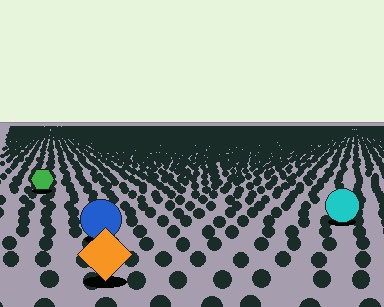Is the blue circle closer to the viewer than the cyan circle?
Yes. The blue circle is closer — you can tell from the texture gradient: the ground texture is coarser near it.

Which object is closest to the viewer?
The orange diamond is closest. The texture marks near it are larger and more spread out.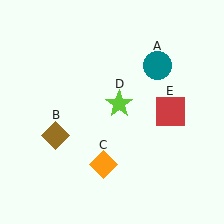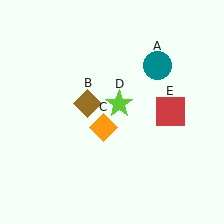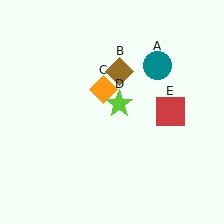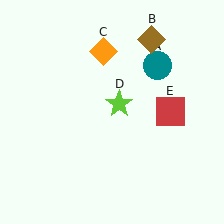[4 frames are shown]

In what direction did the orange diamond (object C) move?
The orange diamond (object C) moved up.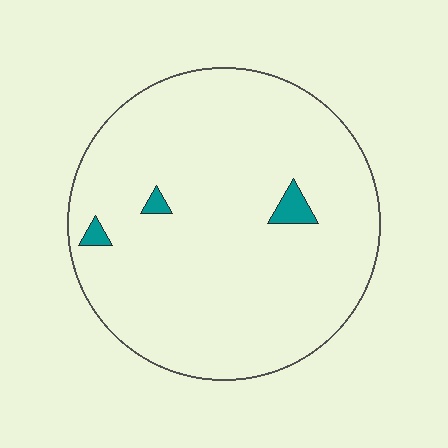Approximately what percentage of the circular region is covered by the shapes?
Approximately 5%.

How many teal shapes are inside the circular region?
3.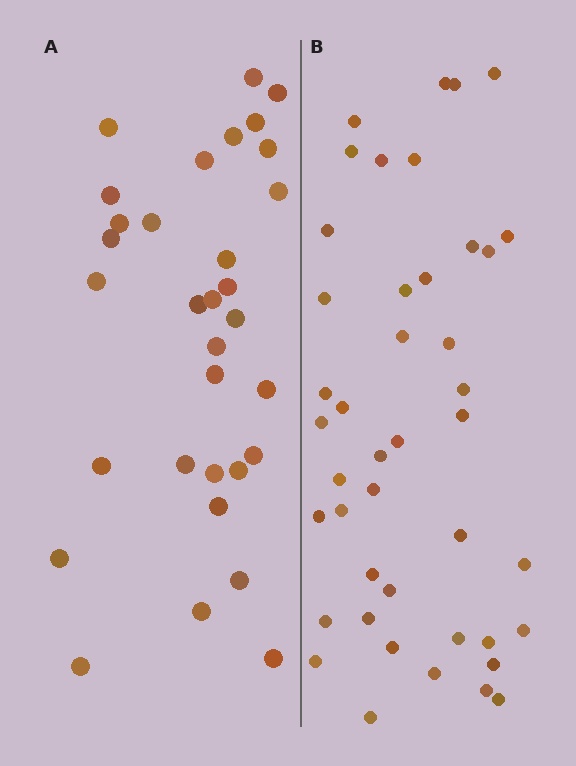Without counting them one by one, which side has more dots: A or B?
Region B (the right region) has more dots.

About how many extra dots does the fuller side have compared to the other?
Region B has roughly 12 or so more dots than region A.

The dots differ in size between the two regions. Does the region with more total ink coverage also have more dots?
No. Region A has more total ink coverage because its dots are larger, but region B actually contains more individual dots. Total area can be misleading — the number of items is what matters here.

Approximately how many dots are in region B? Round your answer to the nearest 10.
About 40 dots. (The exact count is 43, which rounds to 40.)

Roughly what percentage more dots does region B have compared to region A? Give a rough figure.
About 35% more.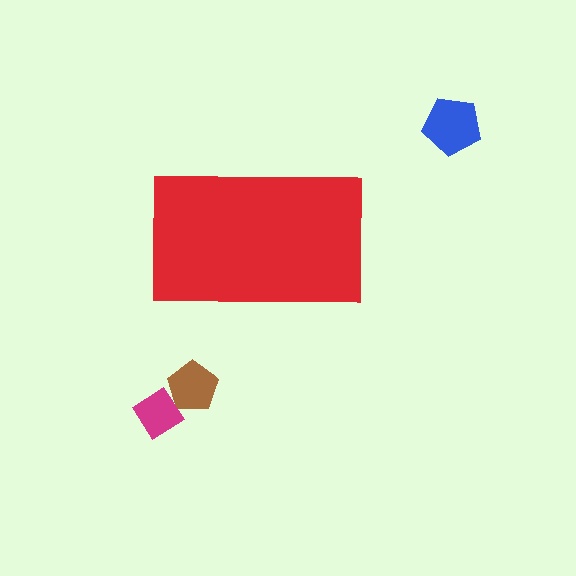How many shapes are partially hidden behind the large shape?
0 shapes are partially hidden.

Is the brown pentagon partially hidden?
No, the brown pentagon is fully visible.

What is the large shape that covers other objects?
A red rectangle.